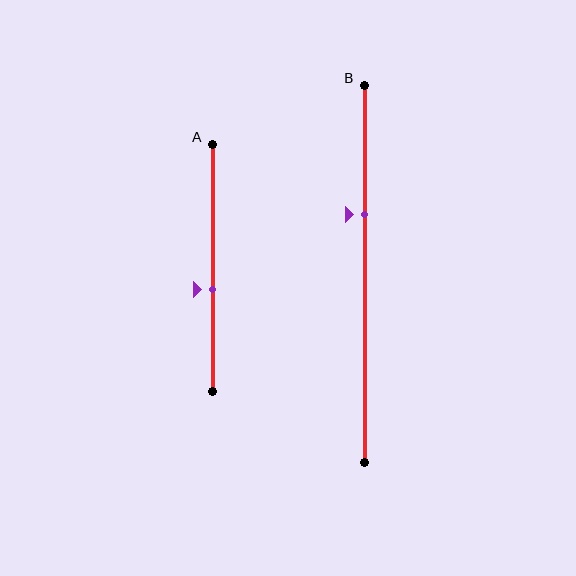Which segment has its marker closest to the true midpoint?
Segment A has its marker closest to the true midpoint.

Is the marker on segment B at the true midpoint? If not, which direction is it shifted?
No, the marker on segment B is shifted upward by about 16% of the segment length.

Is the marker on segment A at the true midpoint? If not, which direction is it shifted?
No, the marker on segment A is shifted downward by about 9% of the segment length.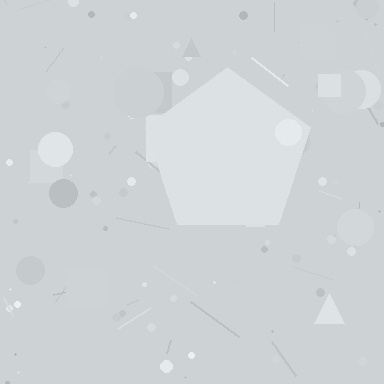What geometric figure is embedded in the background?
A pentagon is embedded in the background.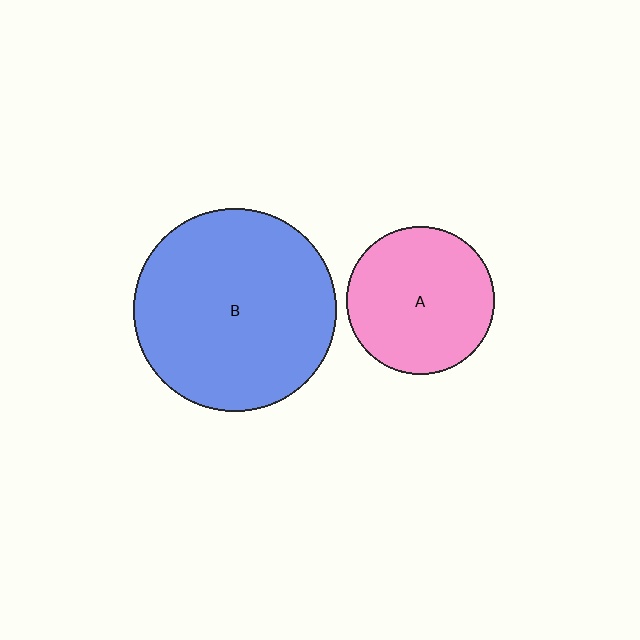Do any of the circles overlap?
No, none of the circles overlap.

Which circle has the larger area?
Circle B (blue).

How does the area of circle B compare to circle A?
Approximately 1.9 times.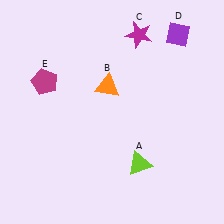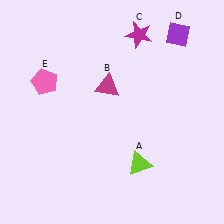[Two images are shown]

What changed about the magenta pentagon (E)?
In Image 1, E is magenta. In Image 2, it changed to pink.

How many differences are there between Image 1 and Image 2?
There are 2 differences between the two images.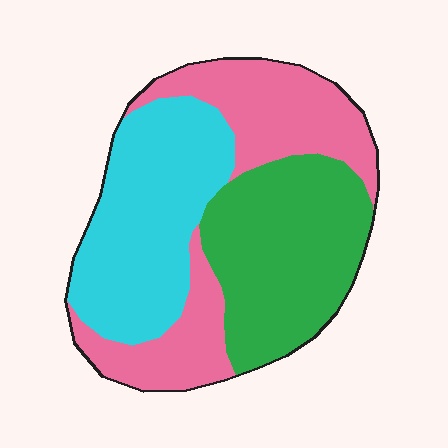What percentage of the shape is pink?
Pink covers 33% of the shape.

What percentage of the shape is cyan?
Cyan takes up between a third and a half of the shape.